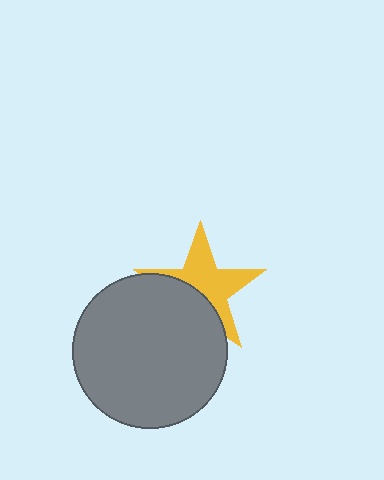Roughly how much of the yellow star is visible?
About half of it is visible (roughly 57%).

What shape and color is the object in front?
The object in front is a gray circle.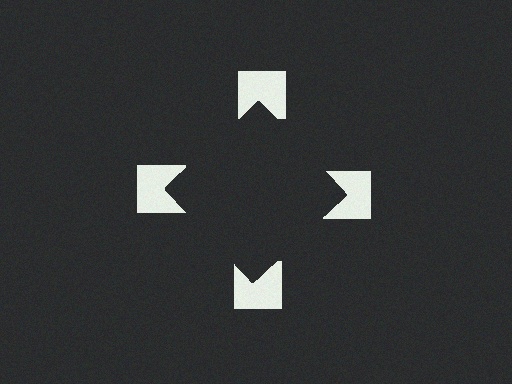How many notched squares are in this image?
There are 4 — one at each vertex of the illusory square.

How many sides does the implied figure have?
4 sides.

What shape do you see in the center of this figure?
An illusory square — its edges are inferred from the aligned wedge cuts in the notched squares, not physically drawn.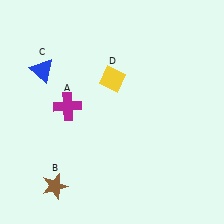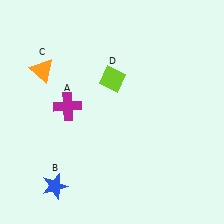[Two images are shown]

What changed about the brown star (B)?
In Image 1, B is brown. In Image 2, it changed to blue.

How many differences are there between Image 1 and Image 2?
There are 3 differences between the two images.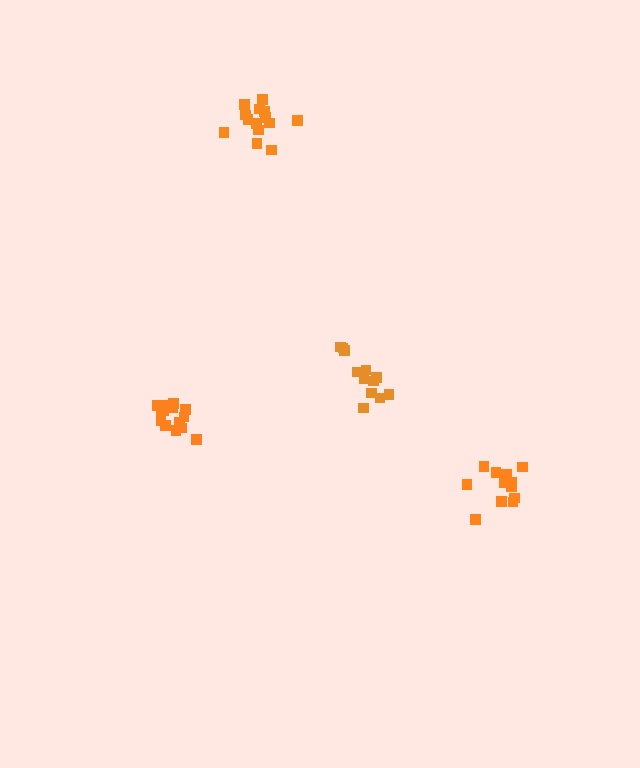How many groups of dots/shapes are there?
There are 4 groups.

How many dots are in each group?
Group 1: 15 dots, Group 2: 12 dots, Group 3: 15 dots, Group 4: 12 dots (54 total).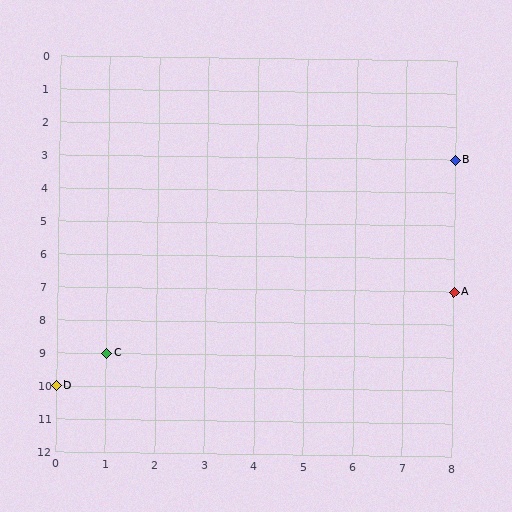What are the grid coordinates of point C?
Point C is at grid coordinates (1, 9).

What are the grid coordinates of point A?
Point A is at grid coordinates (8, 7).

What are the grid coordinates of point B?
Point B is at grid coordinates (8, 3).